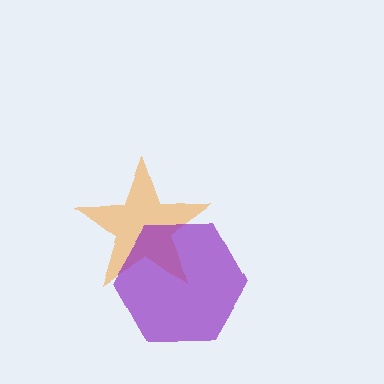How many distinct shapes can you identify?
There are 2 distinct shapes: an orange star, a purple hexagon.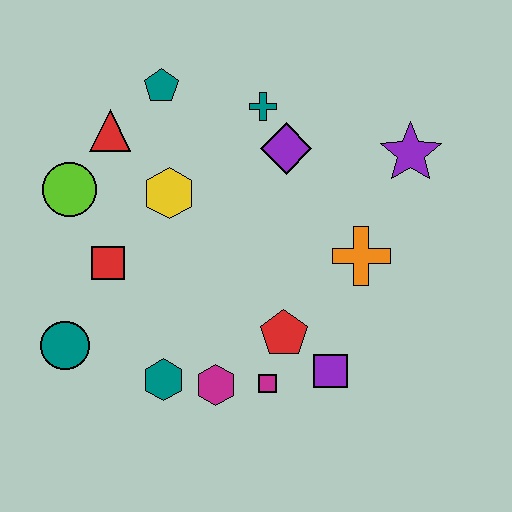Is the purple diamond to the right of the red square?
Yes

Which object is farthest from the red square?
The purple star is farthest from the red square.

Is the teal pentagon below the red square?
No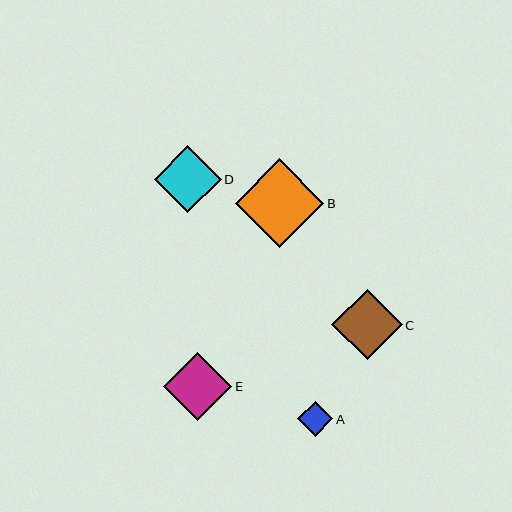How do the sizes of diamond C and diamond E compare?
Diamond C and diamond E are approximately the same size.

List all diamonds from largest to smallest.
From largest to smallest: B, C, E, D, A.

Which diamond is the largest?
Diamond B is the largest with a size of approximately 89 pixels.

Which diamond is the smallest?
Diamond A is the smallest with a size of approximately 35 pixels.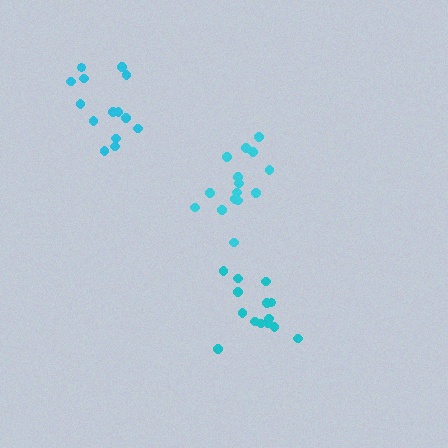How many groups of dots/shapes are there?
There are 3 groups.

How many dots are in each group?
Group 1: 14 dots, Group 2: 14 dots, Group 3: 15 dots (43 total).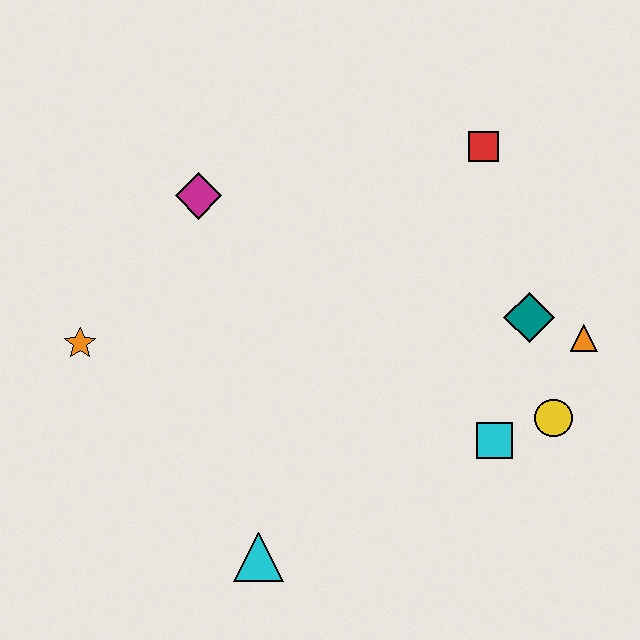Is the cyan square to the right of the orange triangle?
No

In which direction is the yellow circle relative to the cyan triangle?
The yellow circle is to the right of the cyan triangle.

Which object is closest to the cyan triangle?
The cyan square is closest to the cyan triangle.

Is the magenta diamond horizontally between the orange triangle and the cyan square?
No